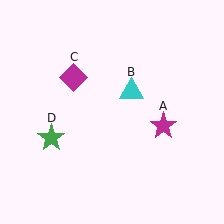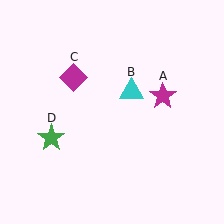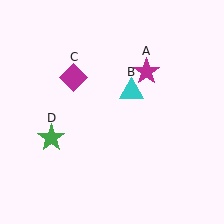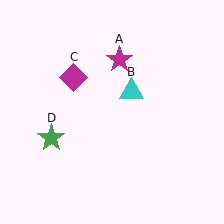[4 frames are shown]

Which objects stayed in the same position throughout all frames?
Cyan triangle (object B) and magenta diamond (object C) and green star (object D) remained stationary.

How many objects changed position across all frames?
1 object changed position: magenta star (object A).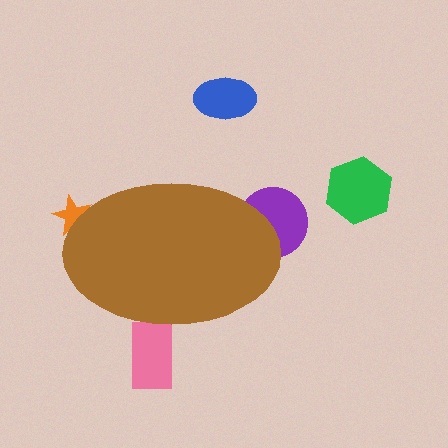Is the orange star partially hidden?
Yes, the orange star is partially hidden behind the brown ellipse.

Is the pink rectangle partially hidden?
Yes, the pink rectangle is partially hidden behind the brown ellipse.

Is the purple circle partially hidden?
Yes, the purple circle is partially hidden behind the brown ellipse.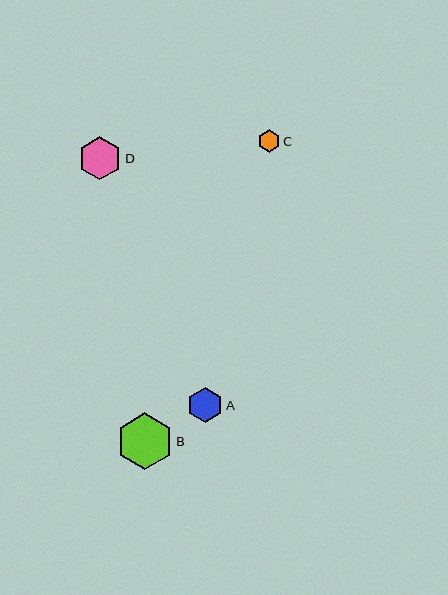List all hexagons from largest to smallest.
From largest to smallest: B, D, A, C.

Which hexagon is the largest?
Hexagon B is the largest with a size of approximately 57 pixels.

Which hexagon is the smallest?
Hexagon C is the smallest with a size of approximately 22 pixels.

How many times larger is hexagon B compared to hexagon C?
Hexagon B is approximately 2.6 times the size of hexagon C.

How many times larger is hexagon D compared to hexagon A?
Hexagon D is approximately 1.2 times the size of hexagon A.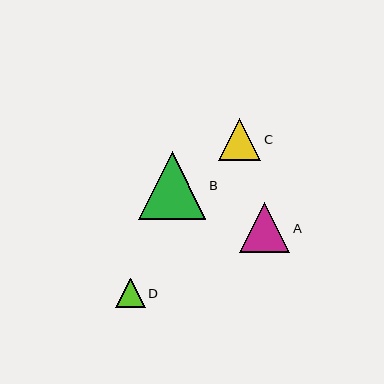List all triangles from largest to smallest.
From largest to smallest: B, A, C, D.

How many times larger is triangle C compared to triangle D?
Triangle C is approximately 1.4 times the size of triangle D.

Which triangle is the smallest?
Triangle D is the smallest with a size of approximately 29 pixels.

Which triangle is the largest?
Triangle B is the largest with a size of approximately 68 pixels.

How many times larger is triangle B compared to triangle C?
Triangle B is approximately 1.6 times the size of triangle C.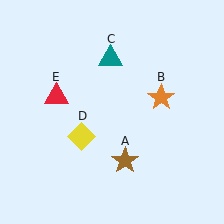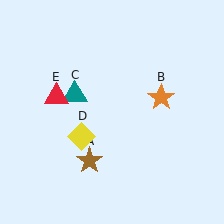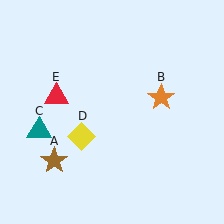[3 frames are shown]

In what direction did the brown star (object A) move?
The brown star (object A) moved left.